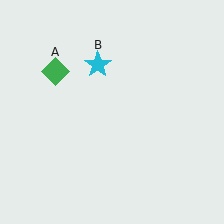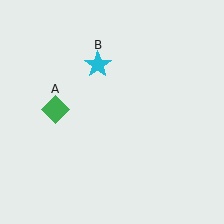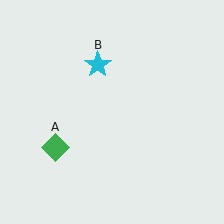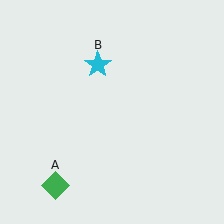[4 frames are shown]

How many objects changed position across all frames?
1 object changed position: green diamond (object A).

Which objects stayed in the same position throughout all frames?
Cyan star (object B) remained stationary.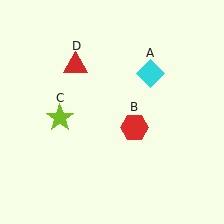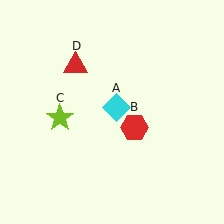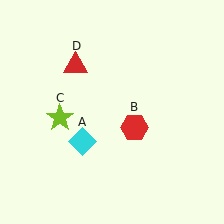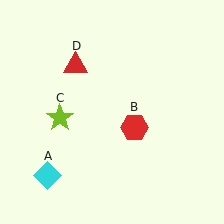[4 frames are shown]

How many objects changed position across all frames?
1 object changed position: cyan diamond (object A).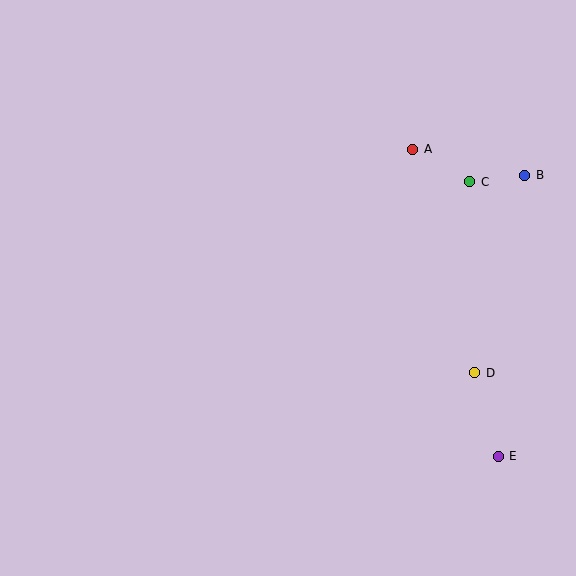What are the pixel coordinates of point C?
Point C is at (470, 182).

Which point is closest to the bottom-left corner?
Point E is closest to the bottom-left corner.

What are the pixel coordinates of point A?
Point A is at (413, 149).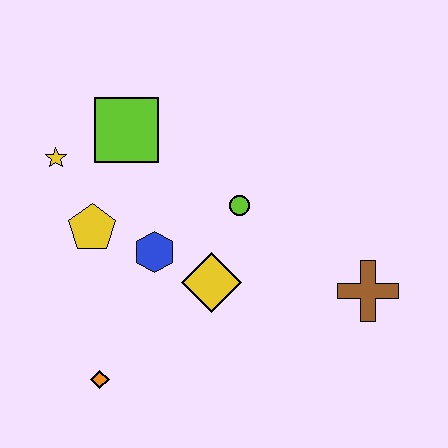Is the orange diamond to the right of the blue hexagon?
No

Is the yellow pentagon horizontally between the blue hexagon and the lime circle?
No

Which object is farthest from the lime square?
The brown cross is farthest from the lime square.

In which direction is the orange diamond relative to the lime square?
The orange diamond is below the lime square.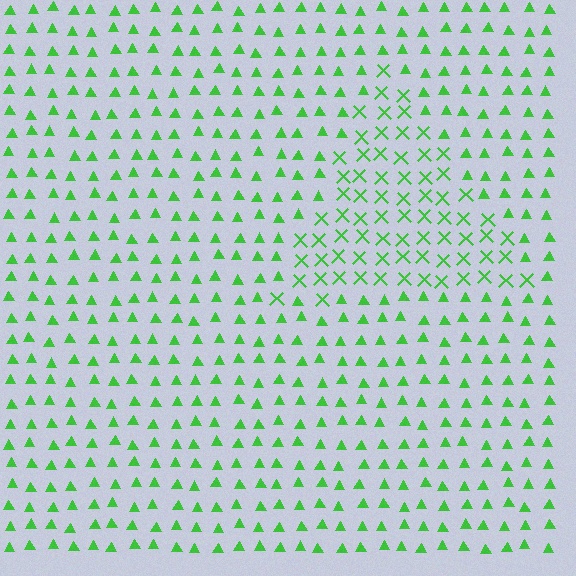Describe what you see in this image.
The image is filled with small green elements arranged in a uniform grid. A triangle-shaped region contains X marks, while the surrounding area contains triangles. The boundary is defined purely by the change in element shape.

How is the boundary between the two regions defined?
The boundary is defined by a change in element shape: X marks inside vs. triangles outside. All elements share the same color and spacing.